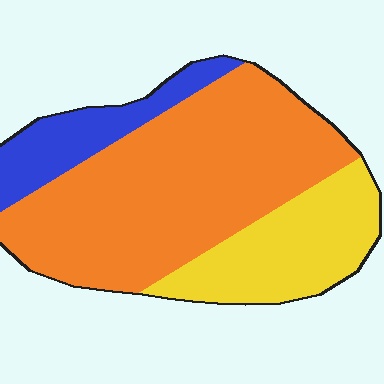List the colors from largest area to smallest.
From largest to smallest: orange, yellow, blue.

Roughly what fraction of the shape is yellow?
Yellow covers around 25% of the shape.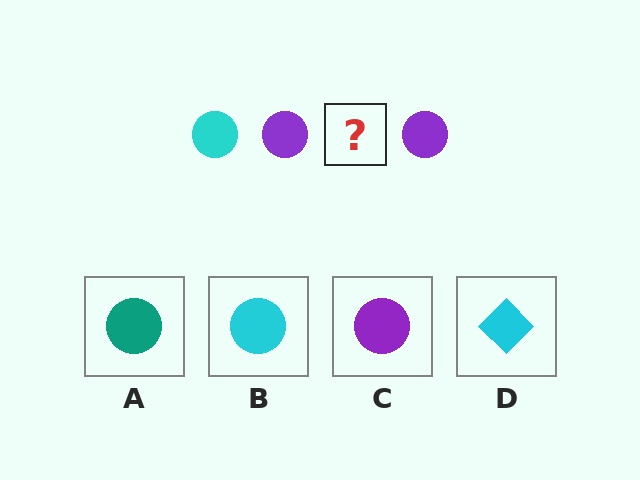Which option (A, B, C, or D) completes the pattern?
B.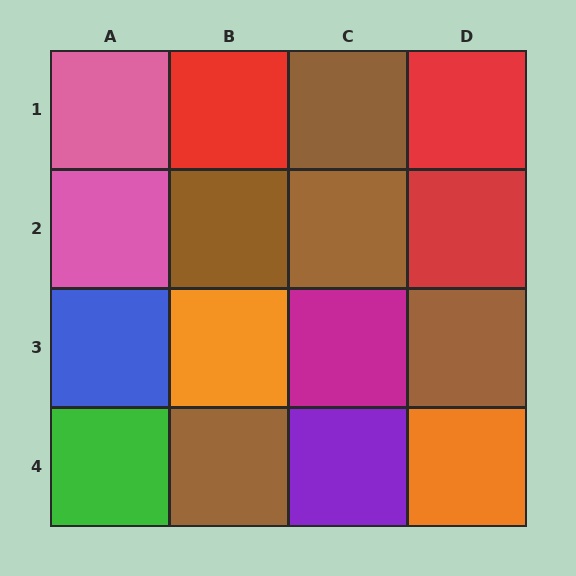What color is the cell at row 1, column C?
Brown.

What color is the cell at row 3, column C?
Magenta.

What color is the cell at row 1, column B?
Red.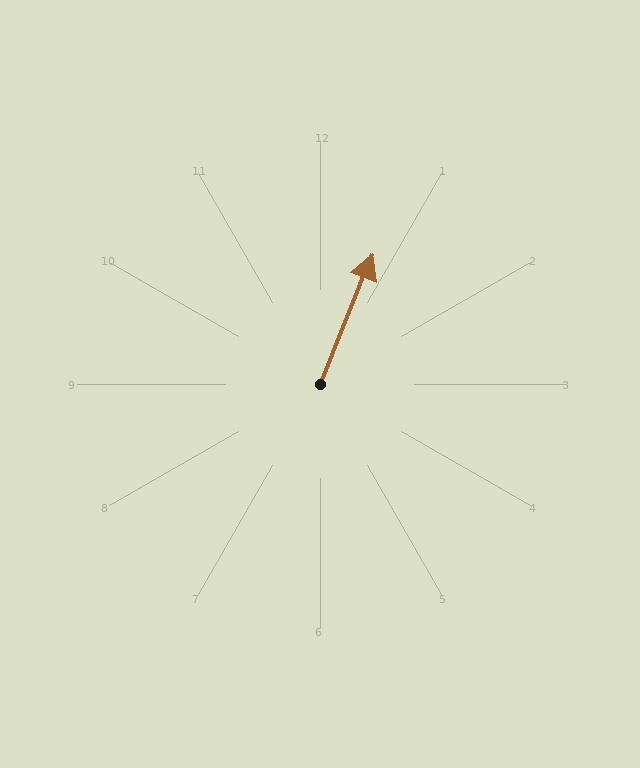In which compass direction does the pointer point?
North.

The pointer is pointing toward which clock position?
Roughly 1 o'clock.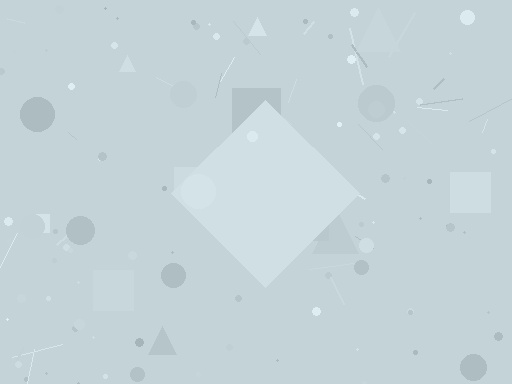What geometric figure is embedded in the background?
A diamond is embedded in the background.